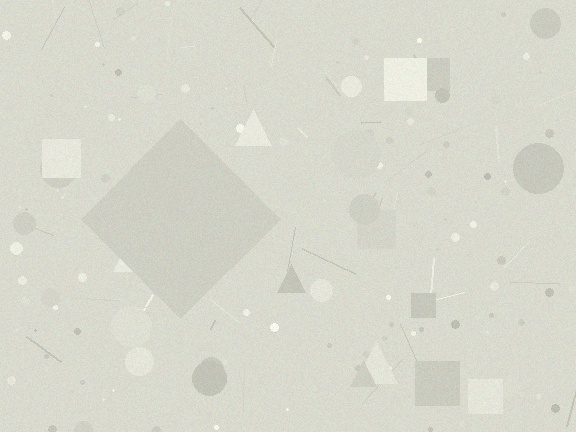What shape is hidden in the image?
A diamond is hidden in the image.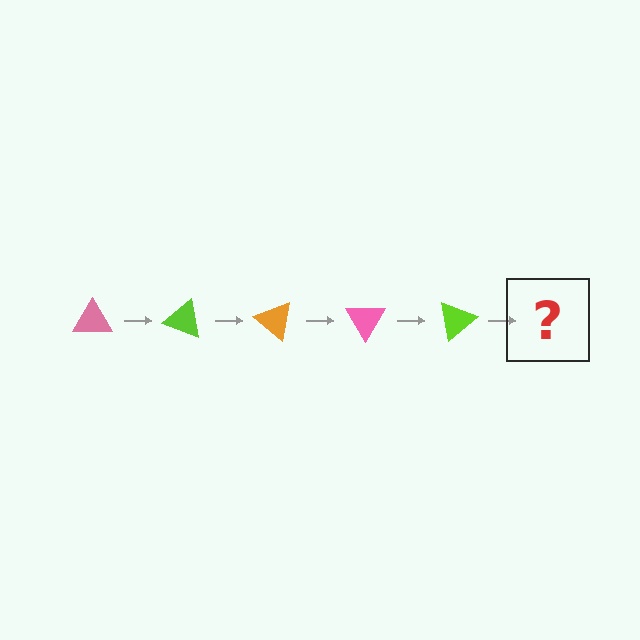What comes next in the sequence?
The next element should be an orange triangle, rotated 100 degrees from the start.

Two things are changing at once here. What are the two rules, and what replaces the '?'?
The two rules are that it rotates 20 degrees each step and the color cycles through pink, lime, and orange. The '?' should be an orange triangle, rotated 100 degrees from the start.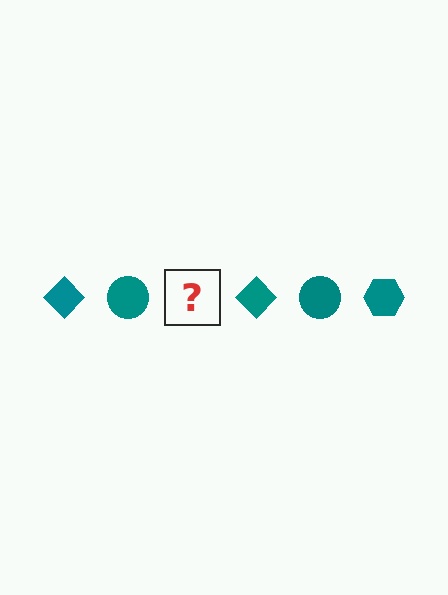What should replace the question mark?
The question mark should be replaced with a teal hexagon.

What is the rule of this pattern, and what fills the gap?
The rule is that the pattern cycles through diamond, circle, hexagon shapes in teal. The gap should be filled with a teal hexagon.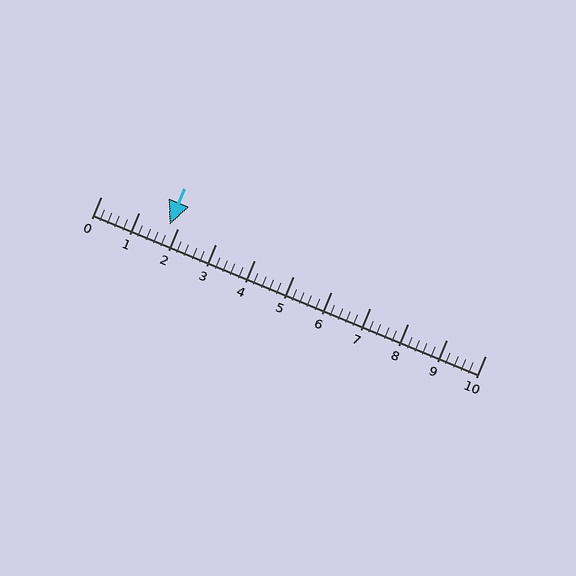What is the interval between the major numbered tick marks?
The major tick marks are spaced 1 units apart.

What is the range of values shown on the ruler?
The ruler shows values from 0 to 10.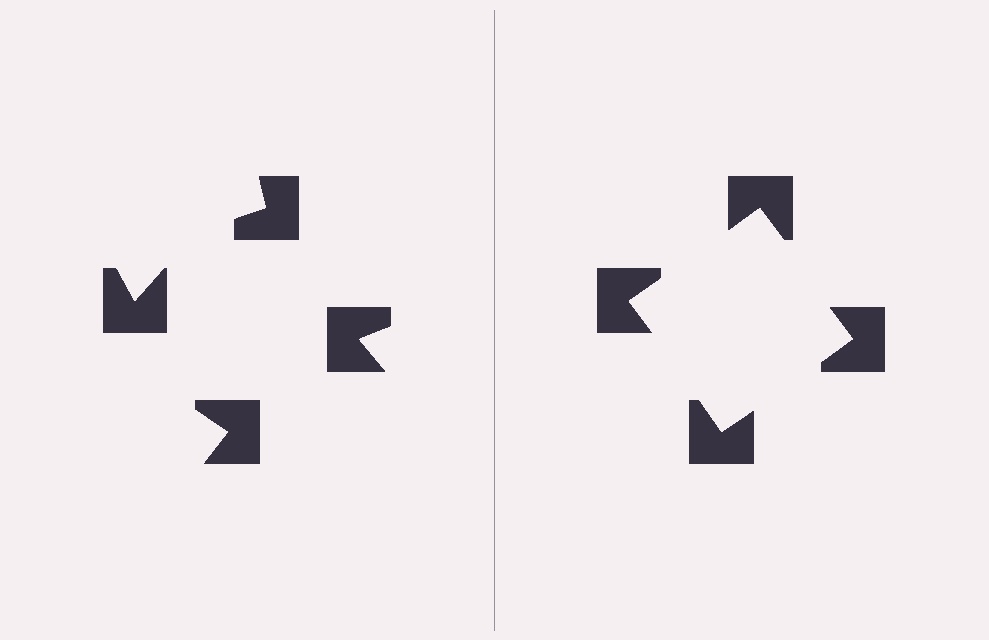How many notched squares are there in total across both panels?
8 — 4 on each side.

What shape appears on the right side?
An illusory square.